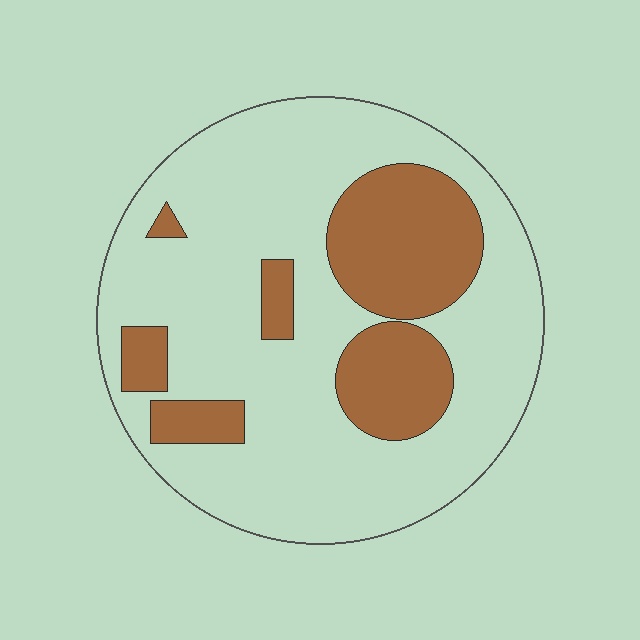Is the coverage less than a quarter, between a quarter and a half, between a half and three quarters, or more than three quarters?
Between a quarter and a half.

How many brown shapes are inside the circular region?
6.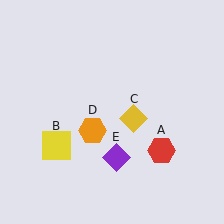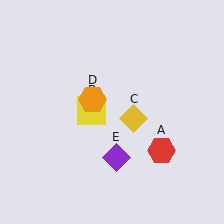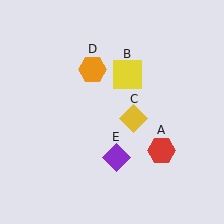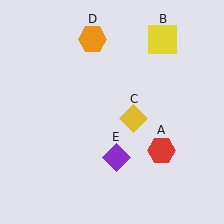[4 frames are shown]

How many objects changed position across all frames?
2 objects changed position: yellow square (object B), orange hexagon (object D).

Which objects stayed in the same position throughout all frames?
Red hexagon (object A) and yellow diamond (object C) and purple diamond (object E) remained stationary.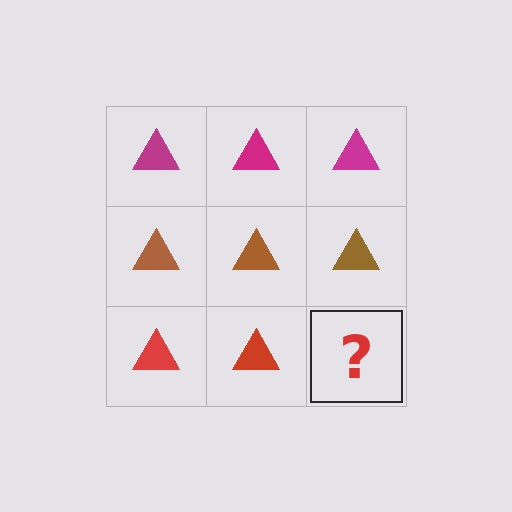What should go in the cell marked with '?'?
The missing cell should contain a red triangle.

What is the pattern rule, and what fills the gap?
The rule is that each row has a consistent color. The gap should be filled with a red triangle.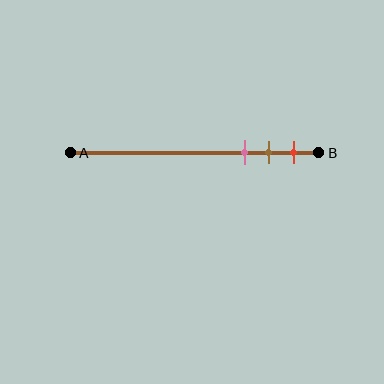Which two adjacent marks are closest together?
The brown and red marks are the closest adjacent pair.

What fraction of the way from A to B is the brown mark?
The brown mark is approximately 80% (0.8) of the way from A to B.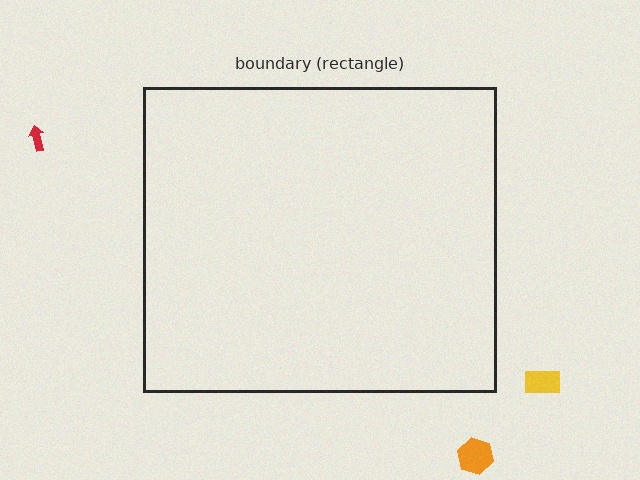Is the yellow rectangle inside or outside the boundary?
Outside.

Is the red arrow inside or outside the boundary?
Outside.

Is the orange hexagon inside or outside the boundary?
Outside.